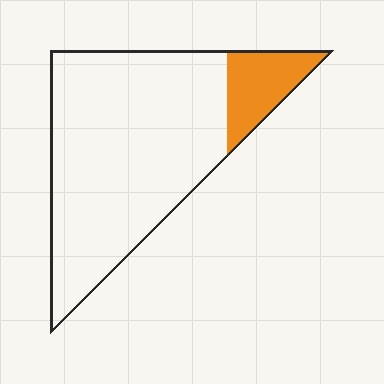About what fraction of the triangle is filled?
About one eighth (1/8).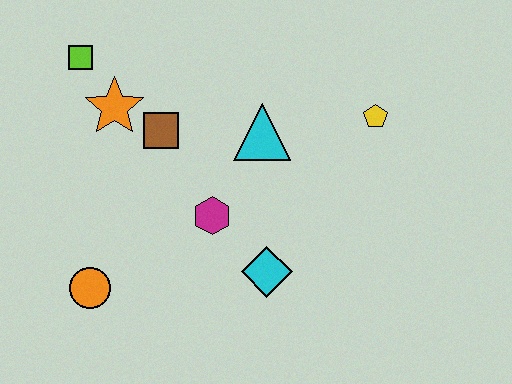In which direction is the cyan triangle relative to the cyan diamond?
The cyan triangle is above the cyan diamond.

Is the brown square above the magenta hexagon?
Yes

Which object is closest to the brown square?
The orange star is closest to the brown square.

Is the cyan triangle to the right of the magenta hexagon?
Yes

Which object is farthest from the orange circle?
The yellow pentagon is farthest from the orange circle.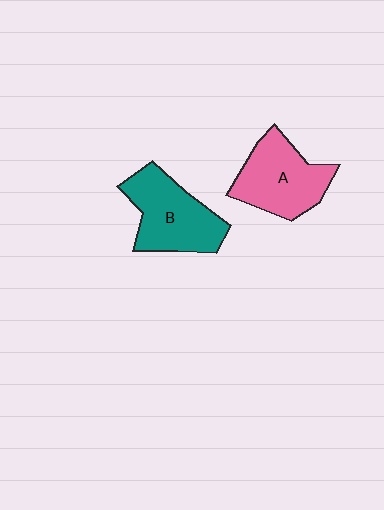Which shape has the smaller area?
Shape A (pink).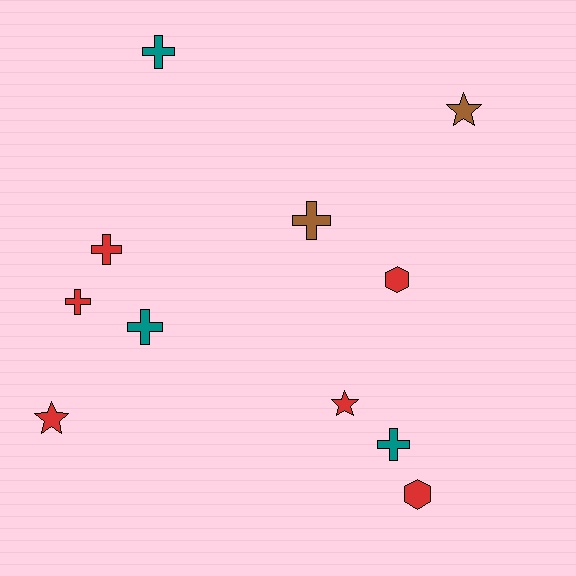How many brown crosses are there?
There is 1 brown cross.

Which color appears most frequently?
Red, with 6 objects.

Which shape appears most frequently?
Cross, with 6 objects.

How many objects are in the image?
There are 11 objects.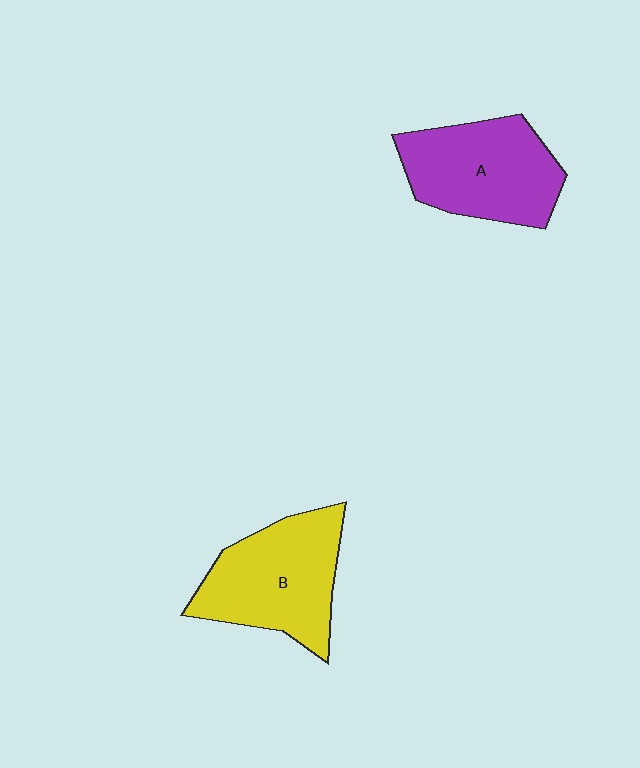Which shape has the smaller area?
Shape A (purple).